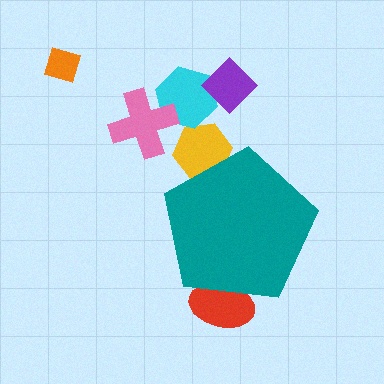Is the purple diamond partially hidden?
No, the purple diamond is fully visible.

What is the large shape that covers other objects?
A teal pentagon.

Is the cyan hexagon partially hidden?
No, the cyan hexagon is fully visible.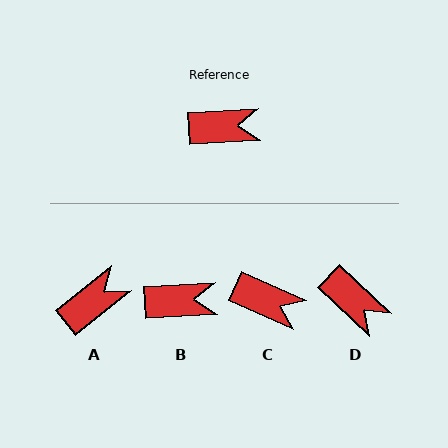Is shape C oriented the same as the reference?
No, it is off by about 27 degrees.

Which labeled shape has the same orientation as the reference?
B.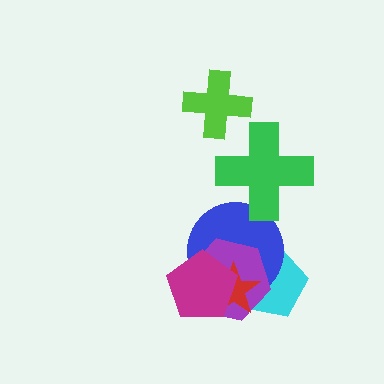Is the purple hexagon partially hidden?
Yes, it is partially covered by another shape.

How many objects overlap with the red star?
4 objects overlap with the red star.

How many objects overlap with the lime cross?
0 objects overlap with the lime cross.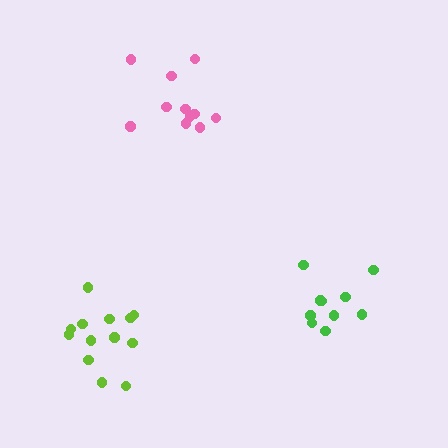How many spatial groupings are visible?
There are 3 spatial groupings.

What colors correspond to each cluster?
The clusters are colored: pink, lime, green.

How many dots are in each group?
Group 1: 11 dots, Group 2: 13 dots, Group 3: 10 dots (34 total).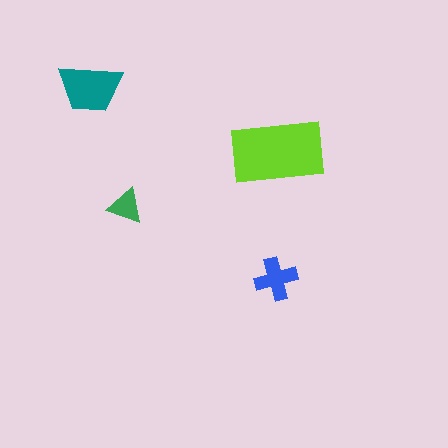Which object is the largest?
The lime rectangle.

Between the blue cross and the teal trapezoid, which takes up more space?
The teal trapezoid.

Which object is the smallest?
The green triangle.